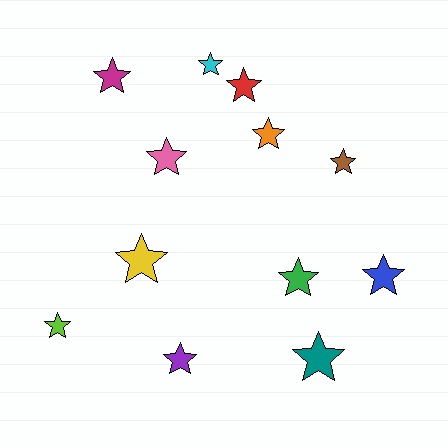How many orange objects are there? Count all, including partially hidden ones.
There is 1 orange object.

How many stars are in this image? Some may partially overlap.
There are 12 stars.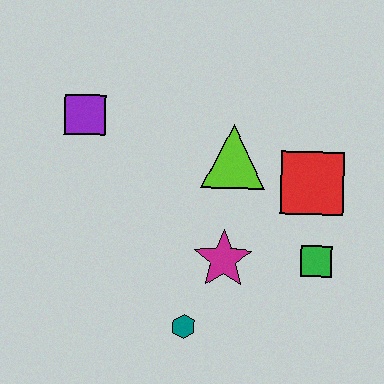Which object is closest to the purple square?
The lime triangle is closest to the purple square.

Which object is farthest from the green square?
The purple square is farthest from the green square.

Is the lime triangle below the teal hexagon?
No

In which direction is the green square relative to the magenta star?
The green square is to the right of the magenta star.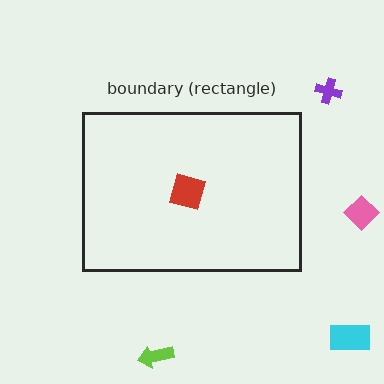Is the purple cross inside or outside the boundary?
Outside.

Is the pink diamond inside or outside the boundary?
Outside.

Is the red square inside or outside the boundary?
Inside.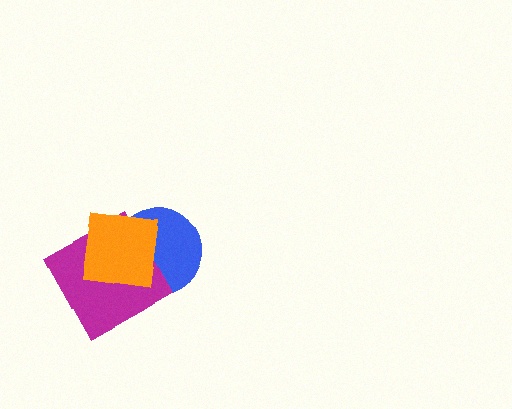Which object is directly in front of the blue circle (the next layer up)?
The magenta square is directly in front of the blue circle.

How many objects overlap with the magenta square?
2 objects overlap with the magenta square.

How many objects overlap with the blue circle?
2 objects overlap with the blue circle.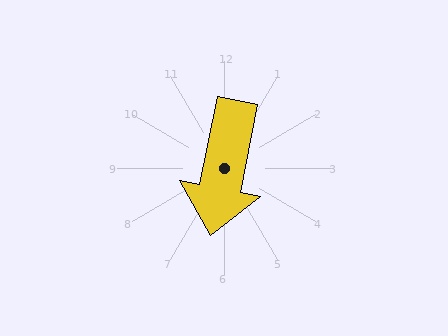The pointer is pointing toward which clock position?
Roughly 6 o'clock.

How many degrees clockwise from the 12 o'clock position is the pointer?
Approximately 191 degrees.